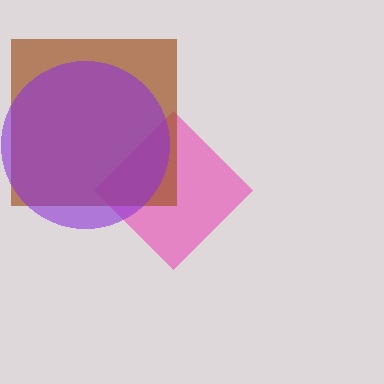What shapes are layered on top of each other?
The layered shapes are: a pink diamond, a brown square, a purple circle.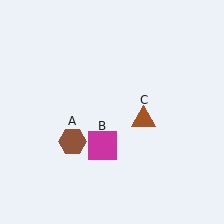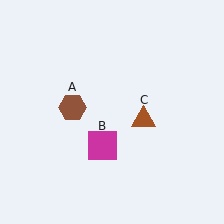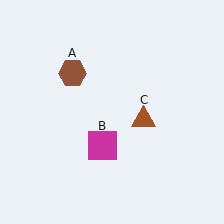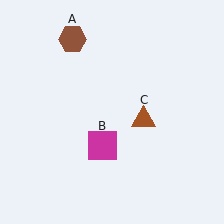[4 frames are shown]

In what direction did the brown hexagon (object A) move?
The brown hexagon (object A) moved up.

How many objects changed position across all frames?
1 object changed position: brown hexagon (object A).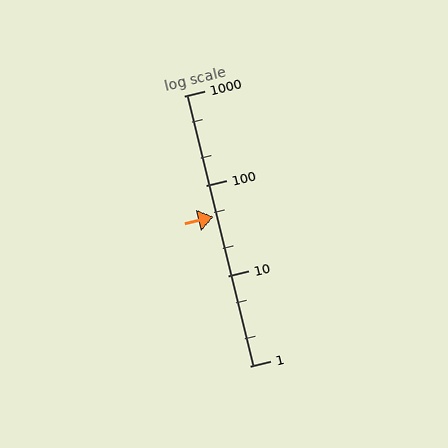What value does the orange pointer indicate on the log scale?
The pointer indicates approximately 45.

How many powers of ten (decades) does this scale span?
The scale spans 3 decades, from 1 to 1000.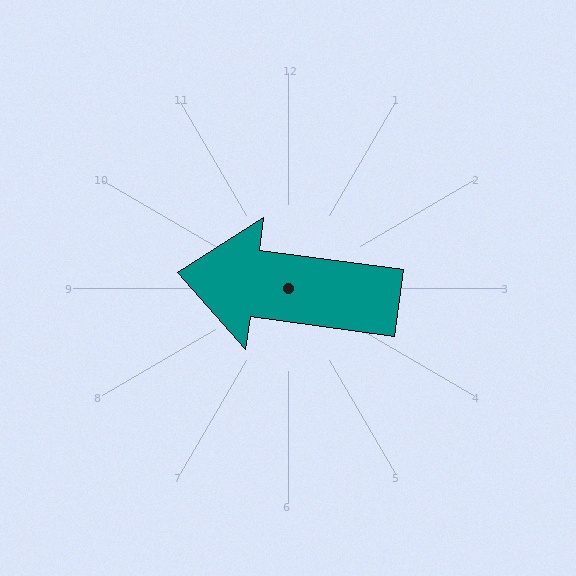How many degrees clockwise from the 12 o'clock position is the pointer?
Approximately 278 degrees.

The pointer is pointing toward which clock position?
Roughly 9 o'clock.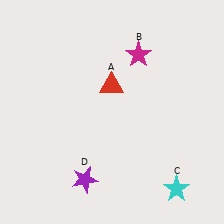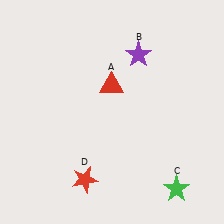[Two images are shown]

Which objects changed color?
B changed from magenta to purple. C changed from cyan to green. D changed from purple to red.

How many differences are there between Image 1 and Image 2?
There are 3 differences between the two images.